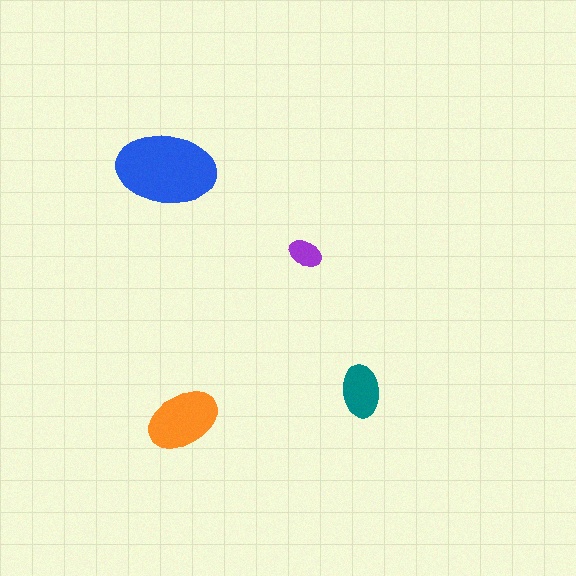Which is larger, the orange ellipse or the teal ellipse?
The orange one.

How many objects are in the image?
There are 4 objects in the image.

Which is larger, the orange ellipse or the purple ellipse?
The orange one.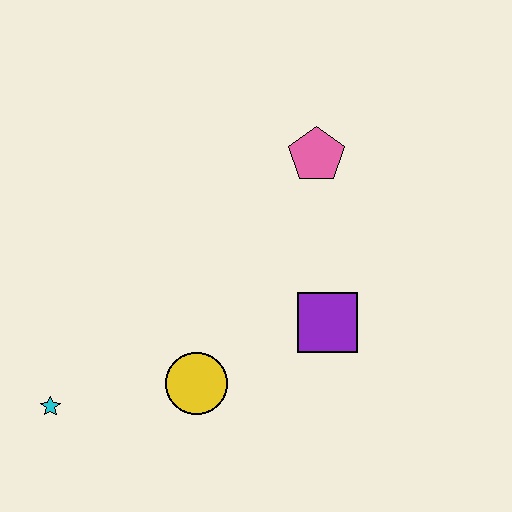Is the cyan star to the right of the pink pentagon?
No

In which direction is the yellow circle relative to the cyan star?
The yellow circle is to the right of the cyan star.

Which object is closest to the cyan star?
The yellow circle is closest to the cyan star.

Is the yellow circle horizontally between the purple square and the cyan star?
Yes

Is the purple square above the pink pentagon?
No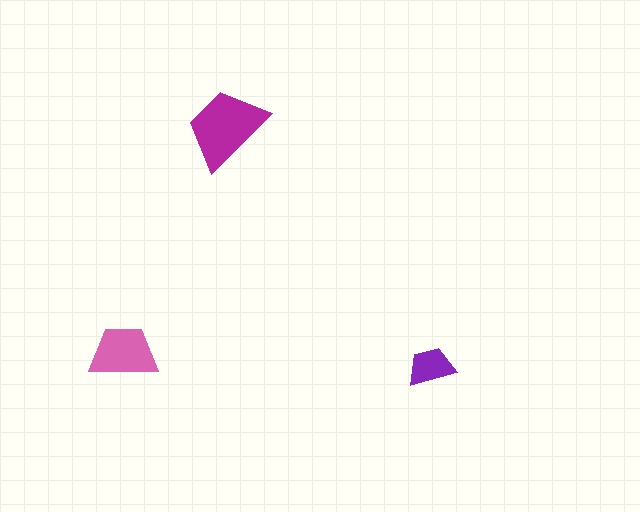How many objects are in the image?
There are 3 objects in the image.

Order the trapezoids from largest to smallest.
the magenta one, the pink one, the purple one.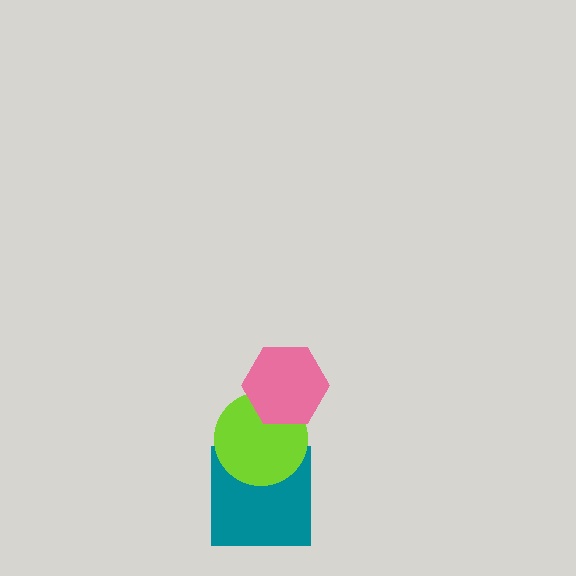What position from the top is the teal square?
The teal square is 3rd from the top.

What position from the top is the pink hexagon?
The pink hexagon is 1st from the top.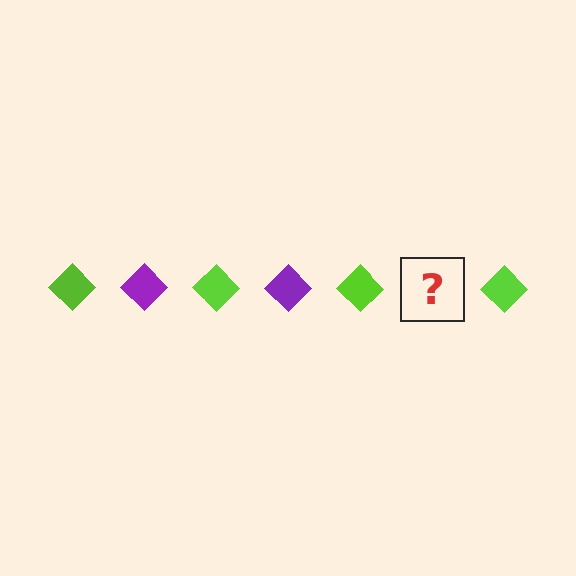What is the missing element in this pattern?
The missing element is a purple diamond.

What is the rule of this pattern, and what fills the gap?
The rule is that the pattern cycles through lime, purple diamonds. The gap should be filled with a purple diamond.